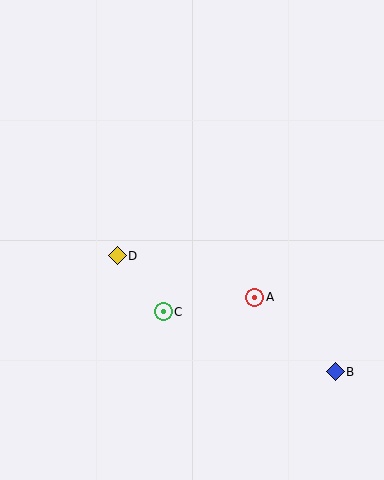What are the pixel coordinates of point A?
Point A is at (255, 297).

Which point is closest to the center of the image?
Point D at (117, 256) is closest to the center.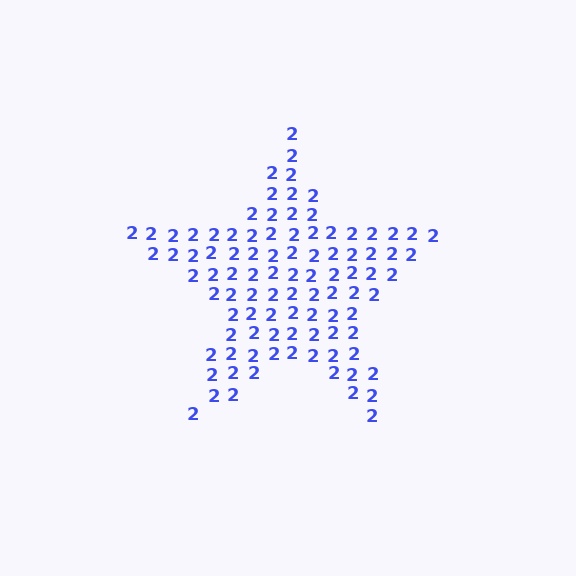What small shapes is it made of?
It is made of small digit 2's.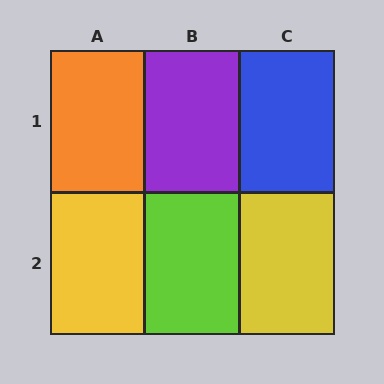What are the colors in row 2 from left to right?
Yellow, lime, yellow.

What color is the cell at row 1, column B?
Purple.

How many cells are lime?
1 cell is lime.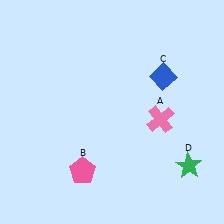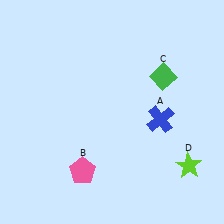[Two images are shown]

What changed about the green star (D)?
In Image 1, D is green. In Image 2, it changed to lime.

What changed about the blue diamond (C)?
In Image 1, C is blue. In Image 2, it changed to green.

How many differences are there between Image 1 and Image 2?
There are 3 differences between the two images.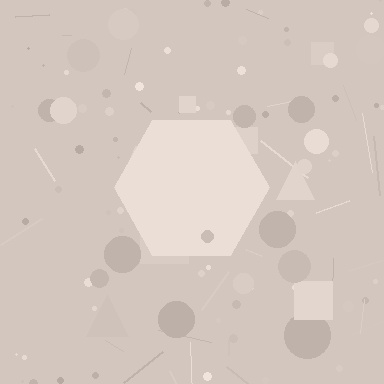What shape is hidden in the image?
A hexagon is hidden in the image.